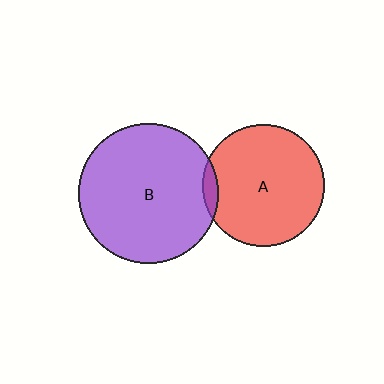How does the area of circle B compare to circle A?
Approximately 1.3 times.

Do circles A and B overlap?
Yes.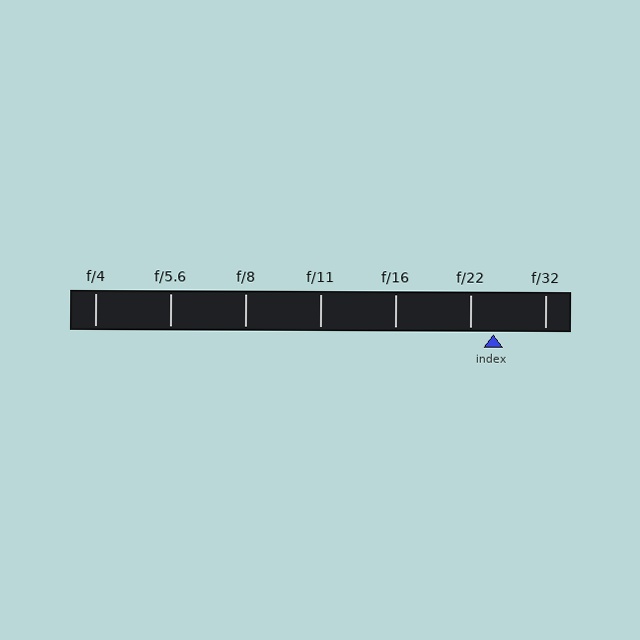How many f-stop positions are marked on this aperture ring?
There are 7 f-stop positions marked.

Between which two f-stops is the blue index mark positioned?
The index mark is between f/22 and f/32.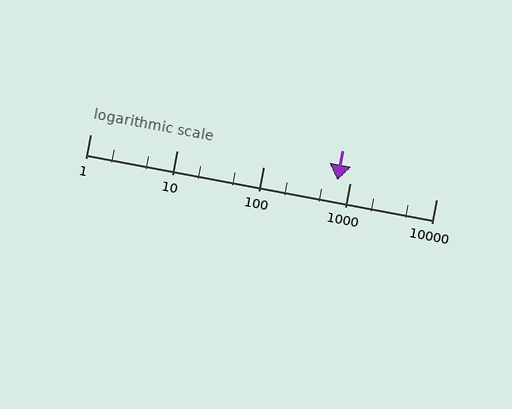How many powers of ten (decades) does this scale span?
The scale spans 4 decades, from 1 to 10000.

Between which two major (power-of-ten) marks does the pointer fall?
The pointer is between 100 and 1000.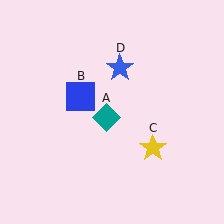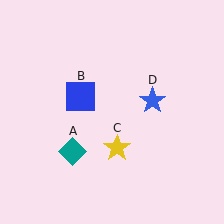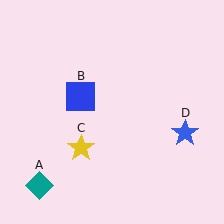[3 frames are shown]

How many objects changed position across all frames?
3 objects changed position: teal diamond (object A), yellow star (object C), blue star (object D).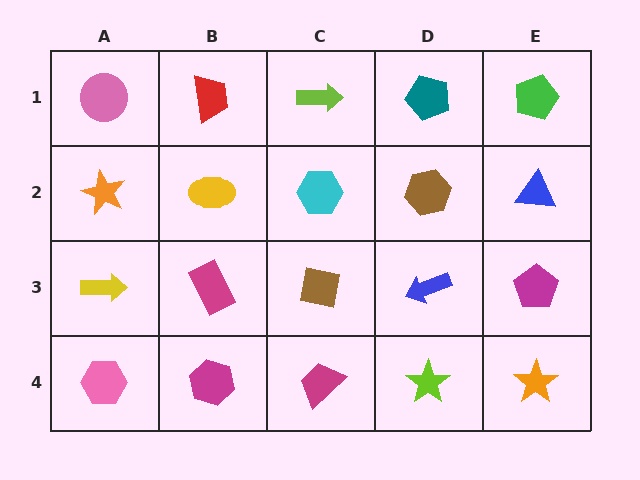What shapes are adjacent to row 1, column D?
A brown hexagon (row 2, column D), a lime arrow (row 1, column C), a green pentagon (row 1, column E).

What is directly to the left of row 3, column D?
A brown square.